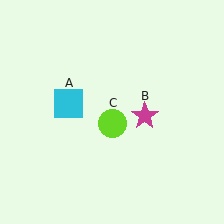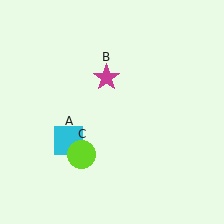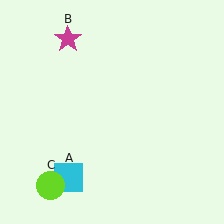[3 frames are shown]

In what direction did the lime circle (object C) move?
The lime circle (object C) moved down and to the left.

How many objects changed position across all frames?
3 objects changed position: cyan square (object A), magenta star (object B), lime circle (object C).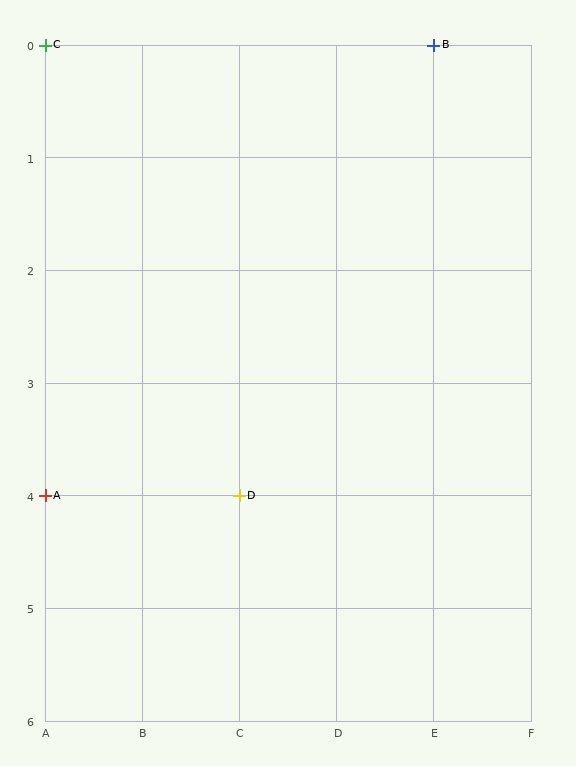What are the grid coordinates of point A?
Point A is at grid coordinates (A, 4).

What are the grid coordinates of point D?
Point D is at grid coordinates (C, 4).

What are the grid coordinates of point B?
Point B is at grid coordinates (E, 0).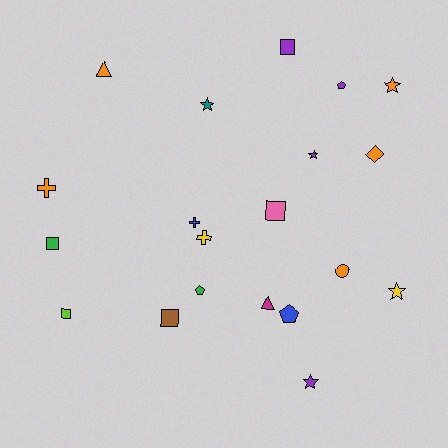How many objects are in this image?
There are 20 objects.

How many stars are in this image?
There are 5 stars.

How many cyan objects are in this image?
There are no cyan objects.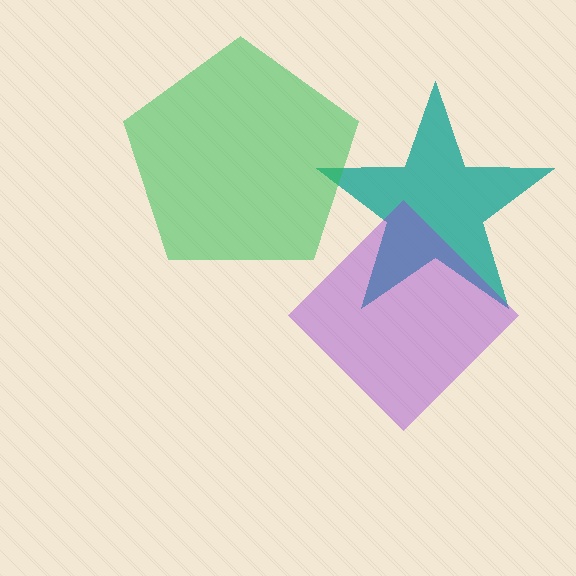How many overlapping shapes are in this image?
There are 3 overlapping shapes in the image.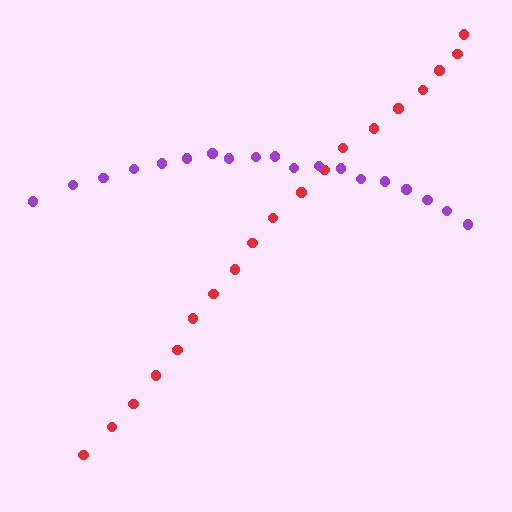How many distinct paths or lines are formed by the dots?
There are 2 distinct paths.